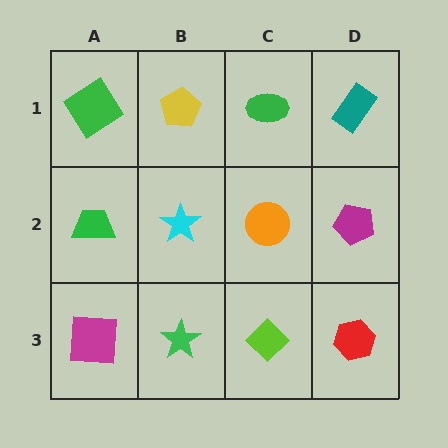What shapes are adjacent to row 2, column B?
A yellow pentagon (row 1, column B), a green star (row 3, column B), a green trapezoid (row 2, column A), an orange circle (row 2, column C).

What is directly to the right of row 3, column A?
A green star.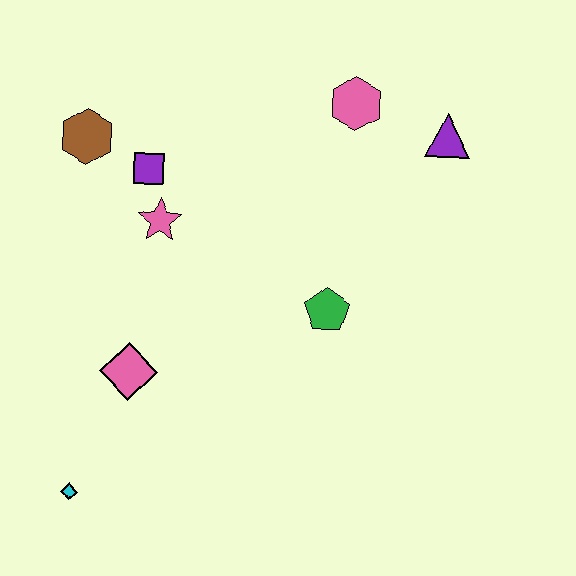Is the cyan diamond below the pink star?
Yes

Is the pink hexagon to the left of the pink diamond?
No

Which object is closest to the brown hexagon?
The purple square is closest to the brown hexagon.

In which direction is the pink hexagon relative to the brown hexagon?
The pink hexagon is to the right of the brown hexagon.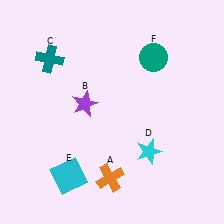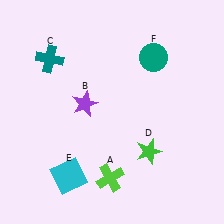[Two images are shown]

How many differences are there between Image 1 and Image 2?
There are 2 differences between the two images.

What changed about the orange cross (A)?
In Image 1, A is orange. In Image 2, it changed to lime.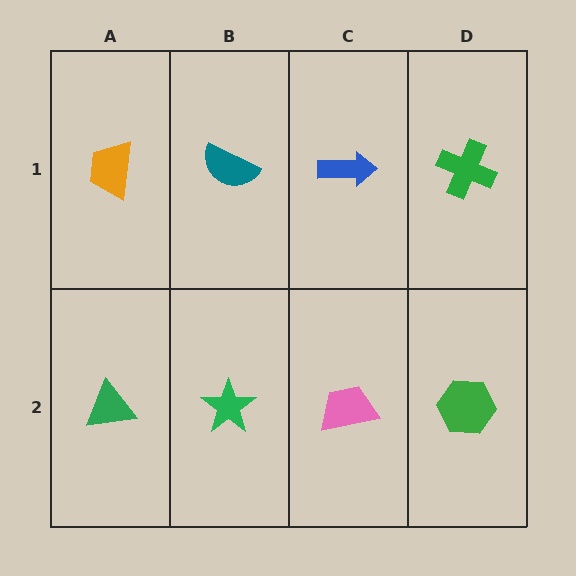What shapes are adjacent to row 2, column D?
A green cross (row 1, column D), a pink trapezoid (row 2, column C).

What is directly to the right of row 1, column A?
A teal semicircle.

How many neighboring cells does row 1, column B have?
3.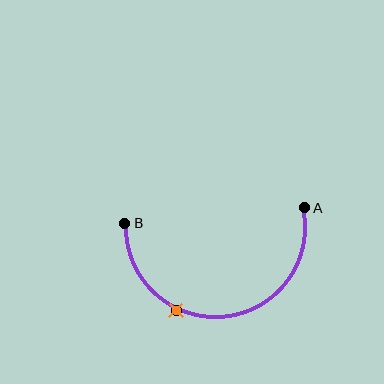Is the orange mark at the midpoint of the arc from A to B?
No. The orange mark lies on the arc but is closer to endpoint B. The arc midpoint would be at the point on the curve equidistant along the arc from both A and B.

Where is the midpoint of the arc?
The arc midpoint is the point on the curve farthest from the straight line joining A and B. It sits below that line.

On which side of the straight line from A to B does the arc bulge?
The arc bulges below the straight line connecting A and B.